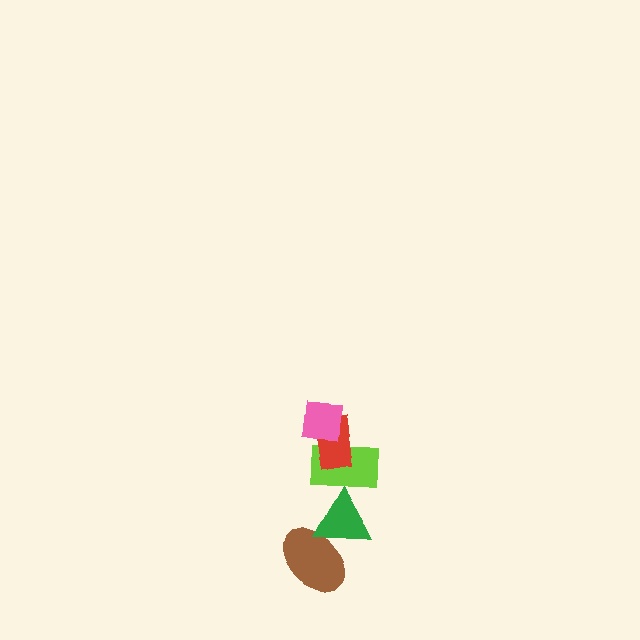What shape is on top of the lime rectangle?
The red rectangle is on top of the lime rectangle.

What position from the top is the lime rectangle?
The lime rectangle is 3rd from the top.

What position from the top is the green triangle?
The green triangle is 4th from the top.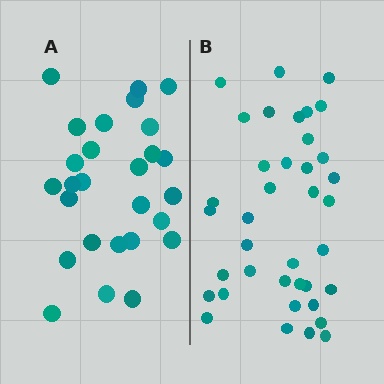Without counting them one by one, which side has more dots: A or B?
Region B (the right region) has more dots.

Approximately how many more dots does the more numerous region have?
Region B has roughly 12 or so more dots than region A.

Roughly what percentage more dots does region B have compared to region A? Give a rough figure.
About 40% more.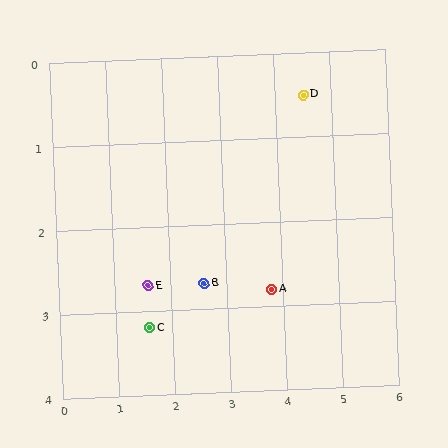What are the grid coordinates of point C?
Point C is at approximately (1.6, 3.2).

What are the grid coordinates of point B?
Point B is at approximately (2.6, 2.7).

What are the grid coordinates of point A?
Point A is at approximately (3.8, 2.8).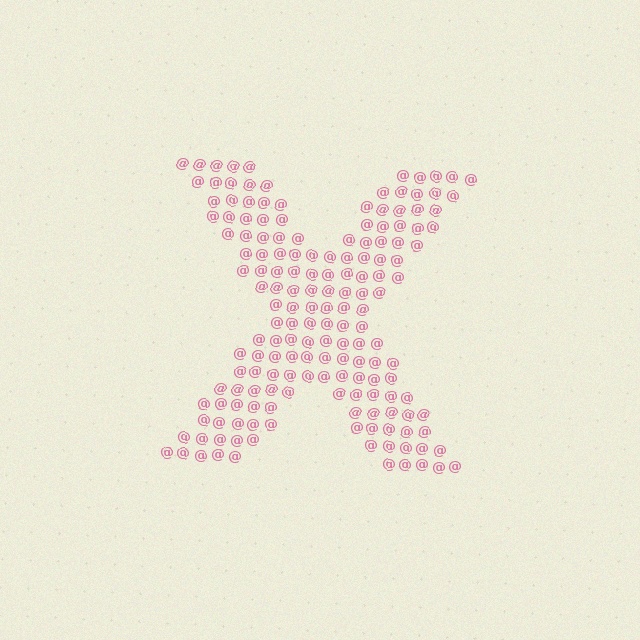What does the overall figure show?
The overall figure shows the letter X.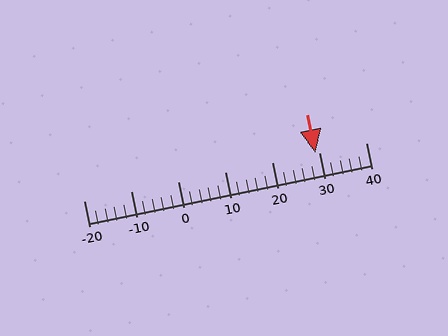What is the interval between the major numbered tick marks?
The major tick marks are spaced 10 units apart.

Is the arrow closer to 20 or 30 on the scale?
The arrow is closer to 30.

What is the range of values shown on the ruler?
The ruler shows values from -20 to 40.